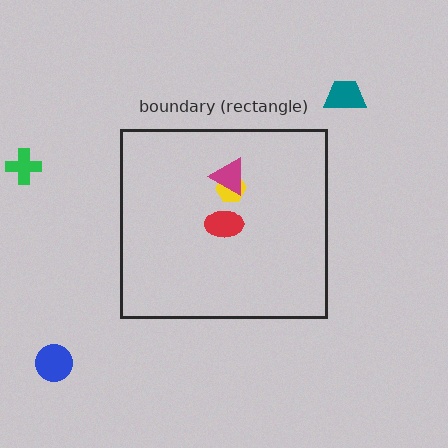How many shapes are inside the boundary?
3 inside, 3 outside.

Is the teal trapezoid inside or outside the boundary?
Outside.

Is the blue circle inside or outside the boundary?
Outside.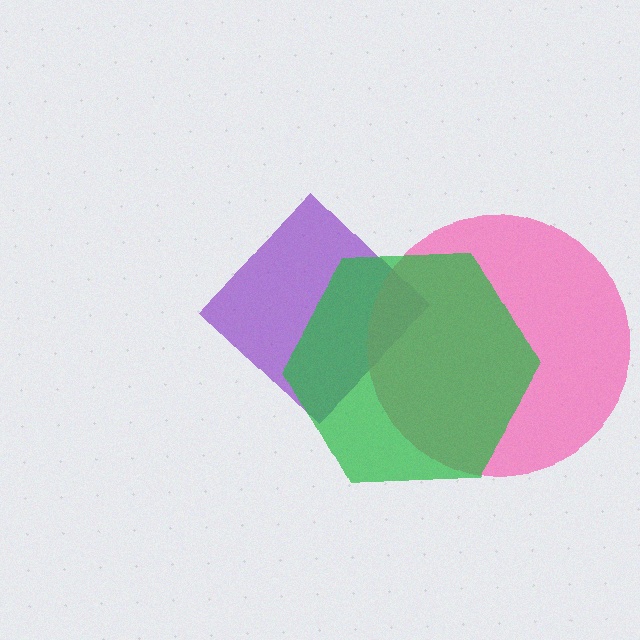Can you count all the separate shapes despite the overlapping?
Yes, there are 3 separate shapes.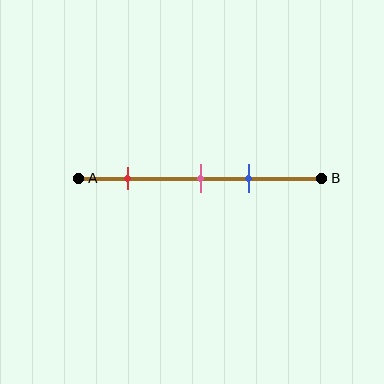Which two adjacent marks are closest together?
The pink and blue marks are the closest adjacent pair.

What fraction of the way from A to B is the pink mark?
The pink mark is approximately 50% (0.5) of the way from A to B.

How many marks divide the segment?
There are 3 marks dividing the segment.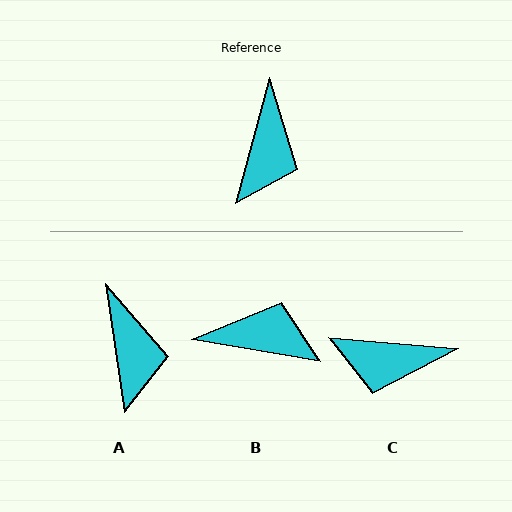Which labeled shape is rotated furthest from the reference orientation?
B, about 96 degrees away.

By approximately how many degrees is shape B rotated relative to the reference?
Approximately 96 degrees counter-clockwise.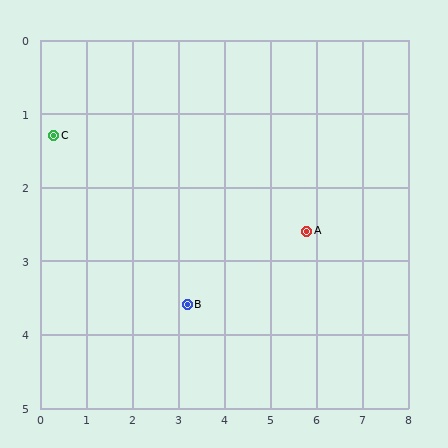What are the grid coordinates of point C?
Point C is at approximately (0.3, 1.3).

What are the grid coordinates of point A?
Point A is at approximately (5.8, 2.6).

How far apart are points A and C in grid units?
Points A and C are about 5.7 grid units apart.